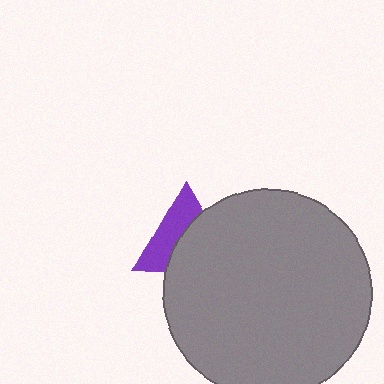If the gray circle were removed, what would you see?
You would see the complete purple triangle.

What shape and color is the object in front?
The object in front is a gray circle.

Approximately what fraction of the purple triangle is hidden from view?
Roughly 53% of the purple triangle is hidden behind the gray circle.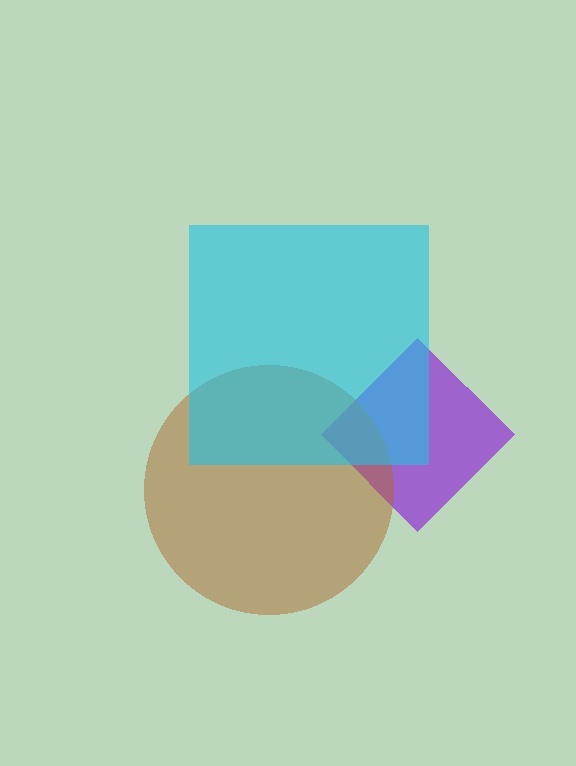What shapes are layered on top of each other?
The layered shapes are: a purple diamond, a brown circle, a cyan square.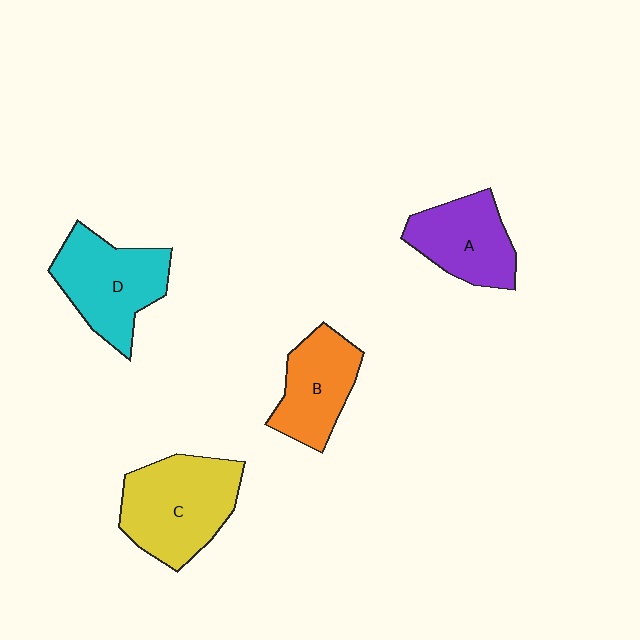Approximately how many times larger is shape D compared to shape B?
Approximately 1.3 times.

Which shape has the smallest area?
Shape B (orange).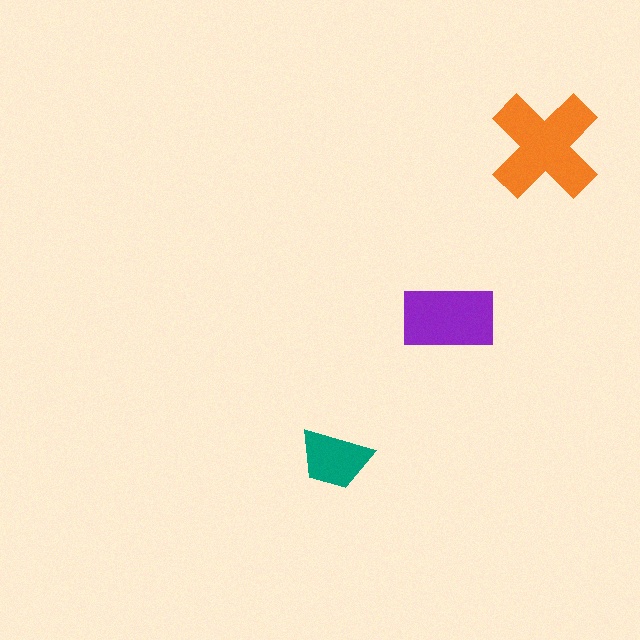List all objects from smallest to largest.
The teal trapezoid, the purple rectangle, the orange cross.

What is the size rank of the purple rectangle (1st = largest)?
2nd.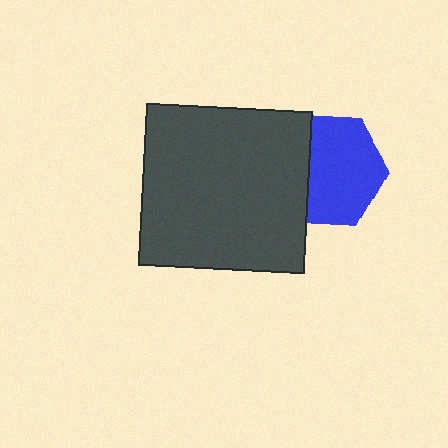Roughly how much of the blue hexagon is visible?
Most of it is visible (roughly 69%).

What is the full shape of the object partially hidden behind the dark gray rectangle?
The partially hidden object is a blue hexagon.